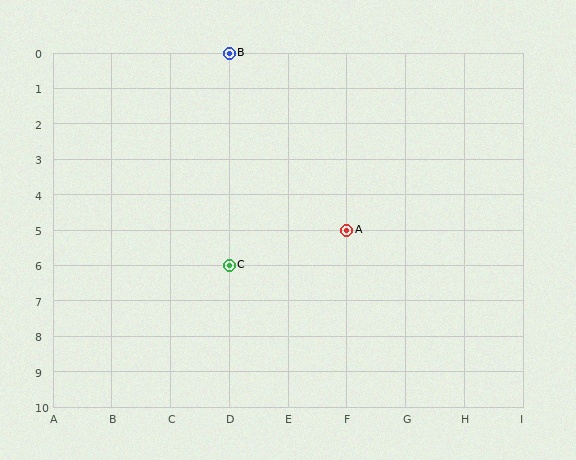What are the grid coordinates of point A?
Point A is at grid coordinates (F, 5).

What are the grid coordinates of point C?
Point C is at grid coordinates (D, 6).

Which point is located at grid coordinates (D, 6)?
Point C is at (D, 6).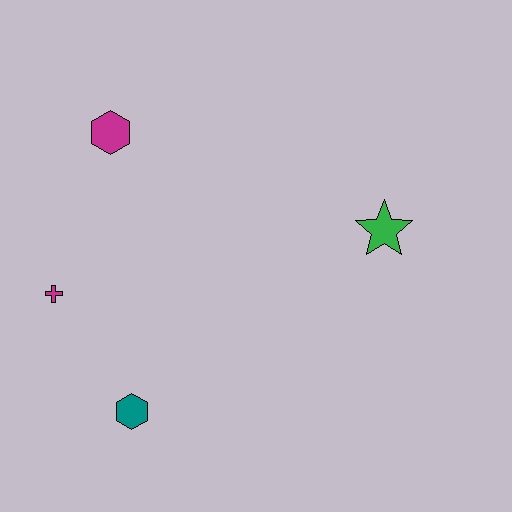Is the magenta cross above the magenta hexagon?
No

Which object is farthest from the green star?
The magenta cross is farthest from the green star.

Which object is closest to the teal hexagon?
The magenta cross is closest to the teal hexagon.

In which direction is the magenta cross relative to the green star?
The magenta cross is to the left of the green star.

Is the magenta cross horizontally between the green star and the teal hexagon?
No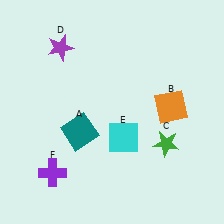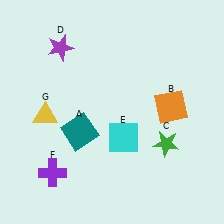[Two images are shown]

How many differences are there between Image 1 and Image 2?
There is 1 difference between the two images.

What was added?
A yellow triangle (G) was added in Image 2.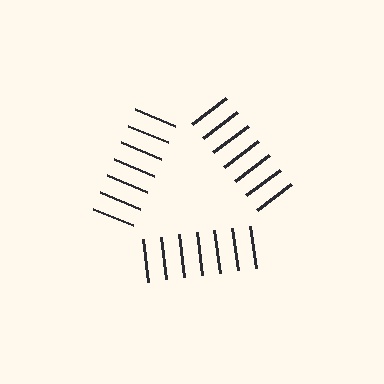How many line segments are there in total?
21 — 7 along each of the 3 edges.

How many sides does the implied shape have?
3 sides — the line-ends trace a triangle.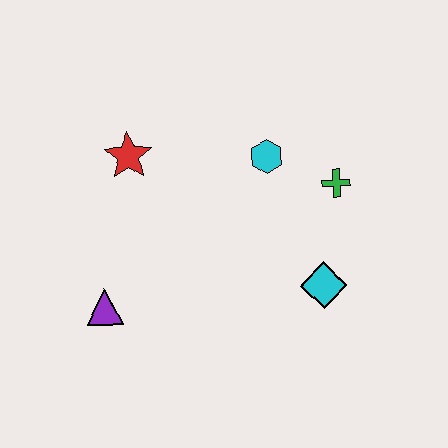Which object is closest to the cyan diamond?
The green cross is closest to the cyan diamond.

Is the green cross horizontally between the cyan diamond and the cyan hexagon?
No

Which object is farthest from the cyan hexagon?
The purple triangle is farthest from the cyan hexagon.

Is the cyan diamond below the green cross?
Yes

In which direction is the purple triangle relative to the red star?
The purple triangle is below the red star.